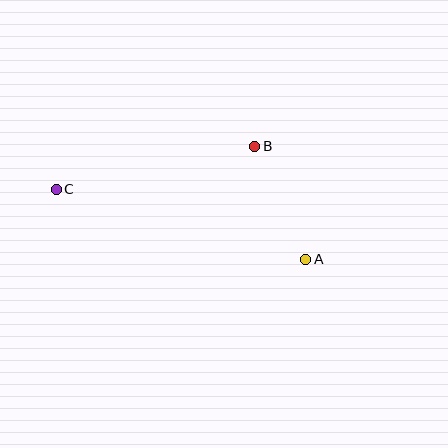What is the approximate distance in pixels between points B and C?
The distance between B and C is approximately 203 pixels.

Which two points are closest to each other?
Points A and B are closest to each other.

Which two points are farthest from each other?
Points A and C are farthest from each other.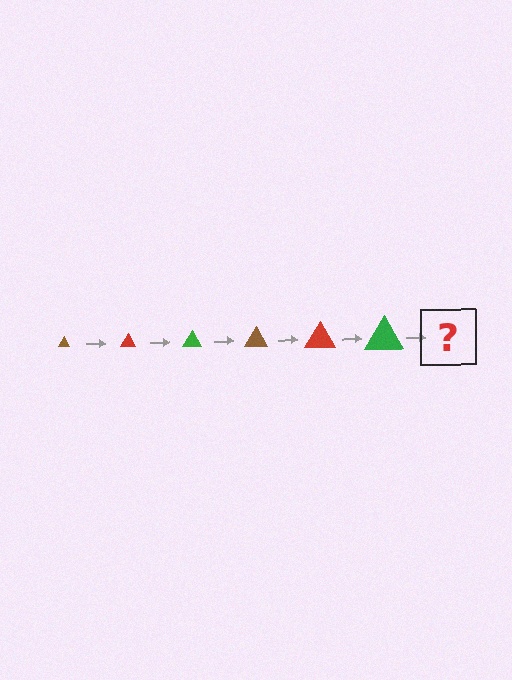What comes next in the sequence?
The next element should be a brown triangle, larger than the previous one.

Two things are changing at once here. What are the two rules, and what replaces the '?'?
The two rules are that the triangle grows larger each step and the color cycles through brown, red, and green. The '?' should be a brown triangle, larger than the previous one.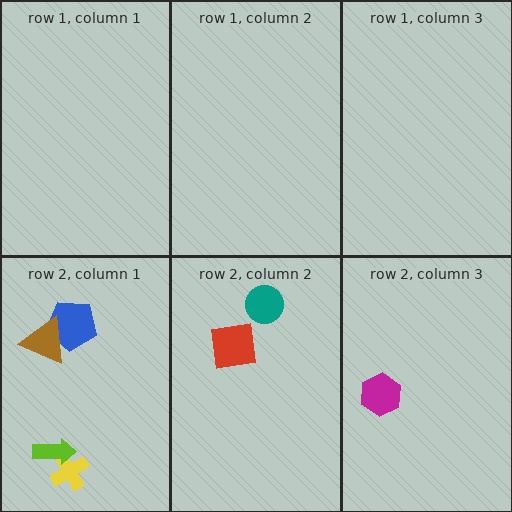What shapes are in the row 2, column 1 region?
The yellow cross, the blue pentagon, the brown triangle, the lime arrow.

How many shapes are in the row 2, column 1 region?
4.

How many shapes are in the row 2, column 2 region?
2.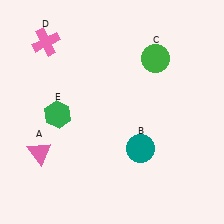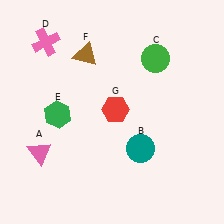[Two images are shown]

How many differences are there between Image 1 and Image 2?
There are 2 differences between the two images.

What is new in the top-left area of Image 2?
A brown triangle (F) was added in the top-left area of Image 2.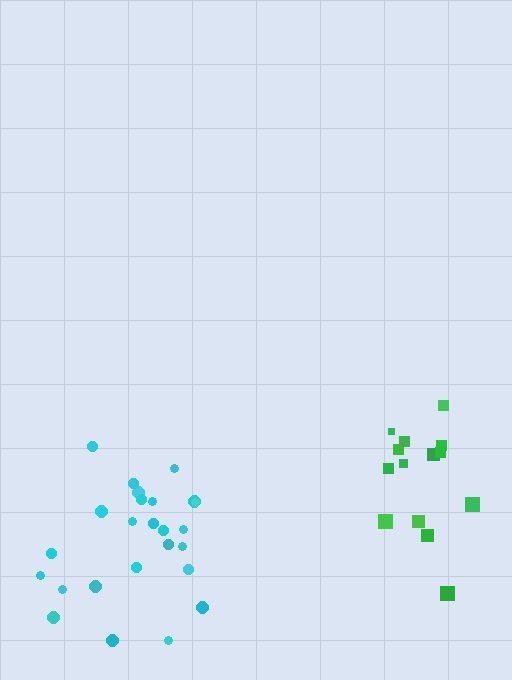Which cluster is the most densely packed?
Cyan.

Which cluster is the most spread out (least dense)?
Green.